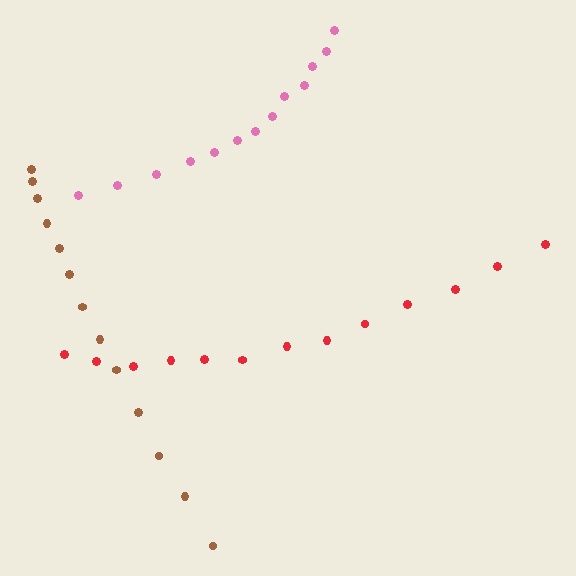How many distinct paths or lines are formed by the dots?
There are 3 distinct paths.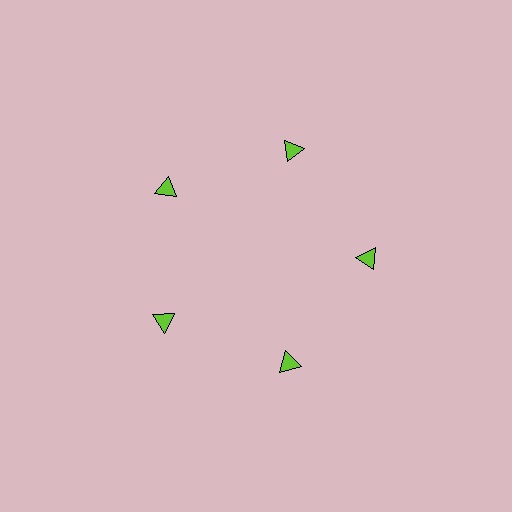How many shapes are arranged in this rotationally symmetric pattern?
There are 5 shapes, arranged in 5 groups of 1.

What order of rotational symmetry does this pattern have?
This pattern has 5-fold rotational symmetry.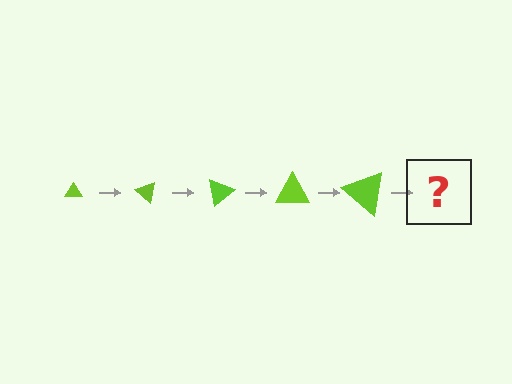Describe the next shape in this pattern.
It should be a triangle, larger than the previous one and rotated 200 degrees from the start.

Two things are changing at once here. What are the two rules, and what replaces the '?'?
The two rules are that the triangle grows larger each step and it rotates 40 degrees each step. The '?' should be a triangle, larger than the previous one and rotated 200 degrees from the start.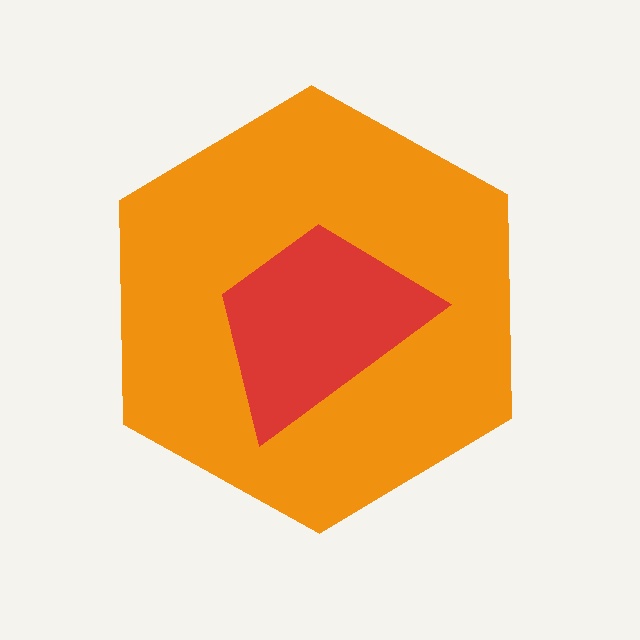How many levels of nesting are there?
2.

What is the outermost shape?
The orange hexagon.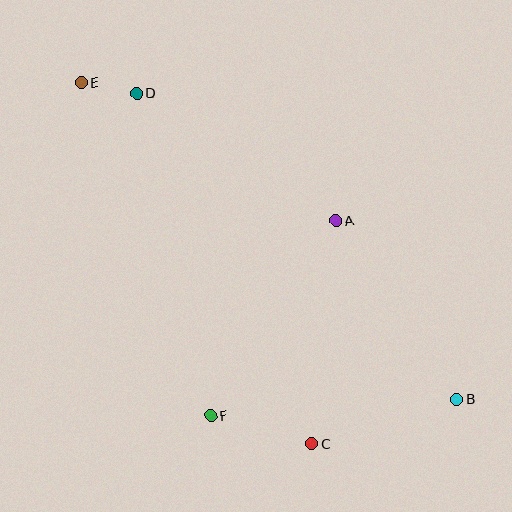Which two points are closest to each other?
Points D and E are closest to each other.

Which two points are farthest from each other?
Points B and E are farthest from each other.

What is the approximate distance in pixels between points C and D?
The distance between C and D is approximately 392 pixels.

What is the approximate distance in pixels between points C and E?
The distance between C and E is approximately 429 pixels.